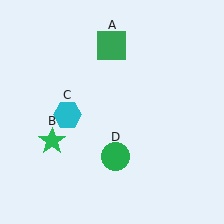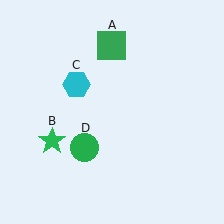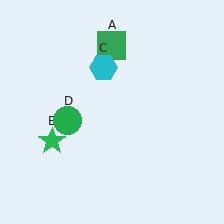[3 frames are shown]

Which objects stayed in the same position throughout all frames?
Green square (object A) and green star (object B) remained stationary.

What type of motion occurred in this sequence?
The cyan hexagon (object C), green circle (object D) rotated clockwise around the center of the scene.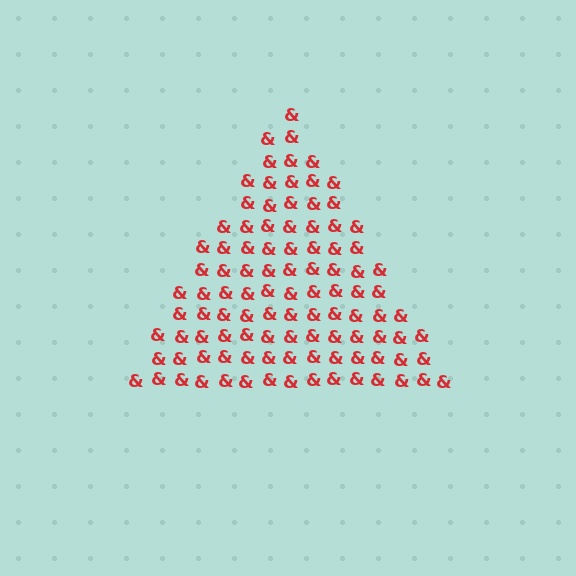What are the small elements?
The small elements are ampersands.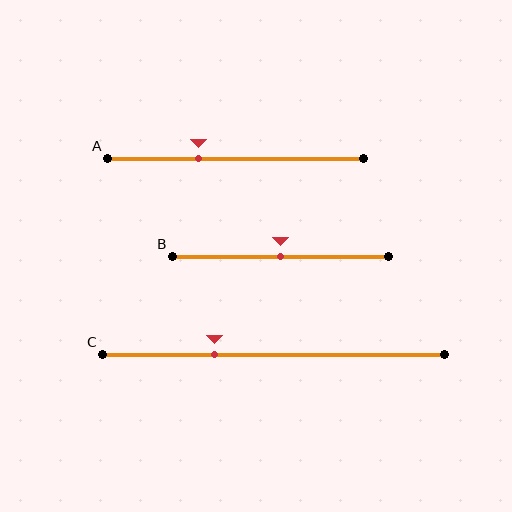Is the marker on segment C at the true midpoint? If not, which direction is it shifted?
No, the marker on segment C is shifted to the left by about 17% of the segment length.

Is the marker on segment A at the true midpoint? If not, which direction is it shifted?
No, the marker on segment A is shifted to the left by about 14% of the segment length.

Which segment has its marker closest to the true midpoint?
Segment B has its marker closest to the true midpoint.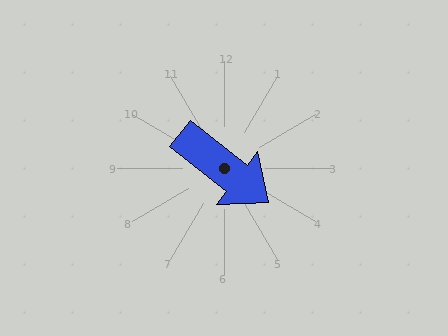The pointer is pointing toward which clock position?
Roughly 4 o'clock.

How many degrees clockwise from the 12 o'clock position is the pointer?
Approximately 128 degrees.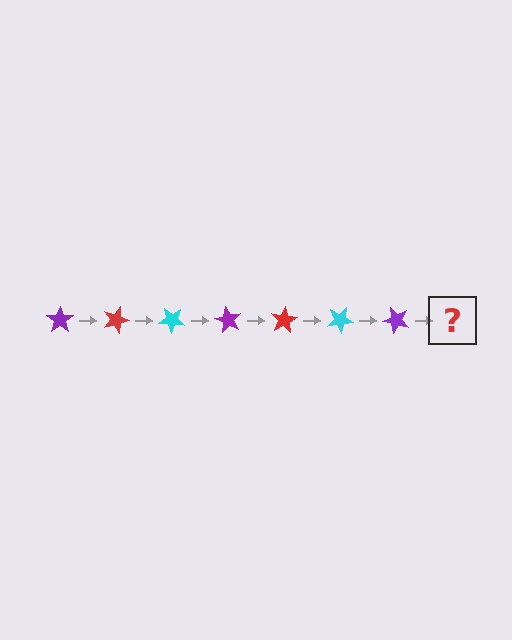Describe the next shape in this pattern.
It should be a red star, rotated 140 degrees from the start.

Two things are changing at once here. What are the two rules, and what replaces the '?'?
The two rules are that it rotates 20 degrees each step and the color cycles through purple, red, and cyan. The '?' should be a red star, rotated 140 degrees from the start.